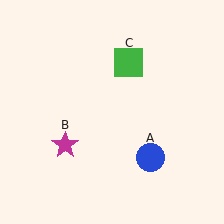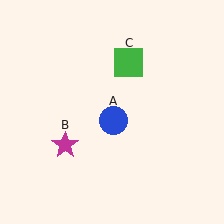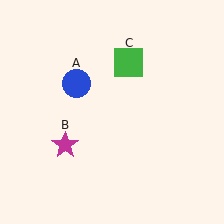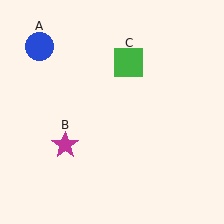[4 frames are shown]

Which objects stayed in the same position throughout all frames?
Magenta star (object B) and green square (object C) remained stationary.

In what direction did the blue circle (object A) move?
The blue circle (object A) moved up and to the left.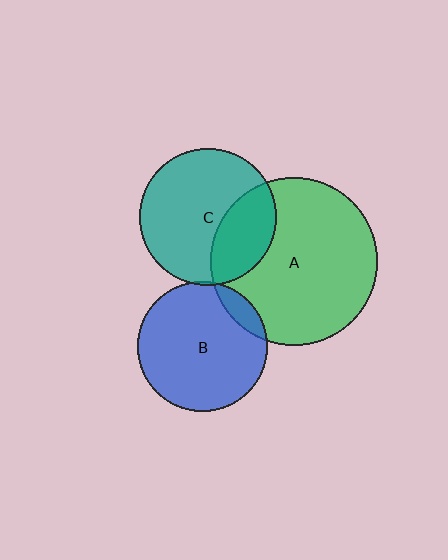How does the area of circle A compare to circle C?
Approximately 1.5 times.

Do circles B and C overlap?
Yes.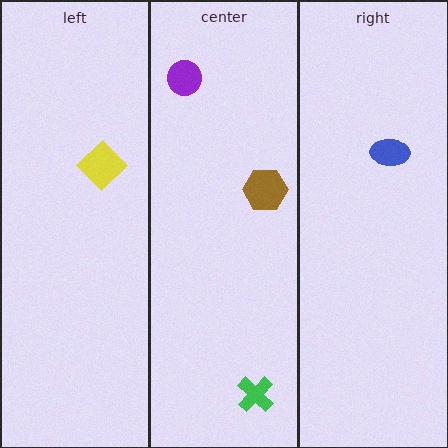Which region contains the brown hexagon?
The center region.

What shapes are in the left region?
The yellow diamond.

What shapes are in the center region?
The purple circle, the green cross, the brown hexagon.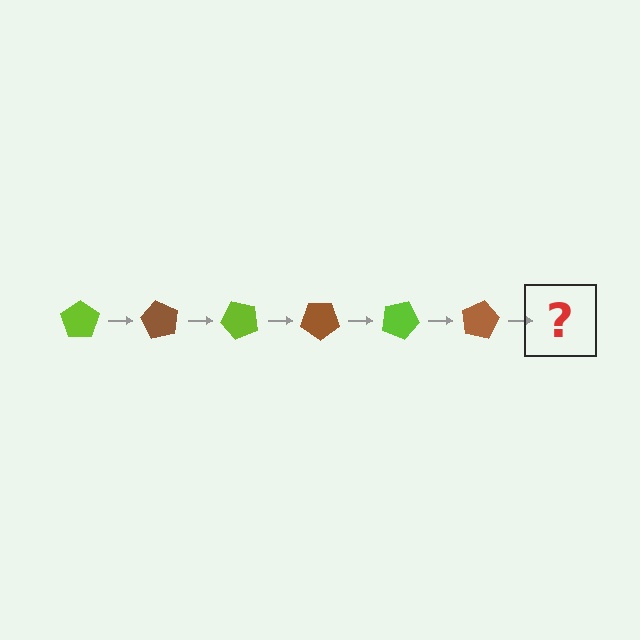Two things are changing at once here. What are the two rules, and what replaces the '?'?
The two rules are that it rotates 60 degrees each step and the color cycles through lime and brown. The '?' should be a lime pentagon, rotated 360 degrees from the start.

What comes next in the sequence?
The next element should be a lime pentagon, rotated 360 degrees from the start.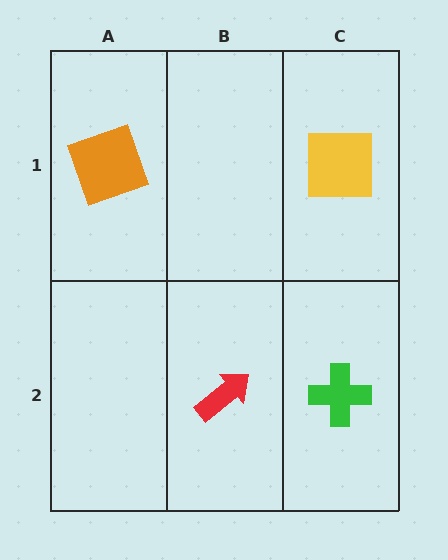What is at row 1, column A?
An orange square.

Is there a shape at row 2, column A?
No, that cell is empty.